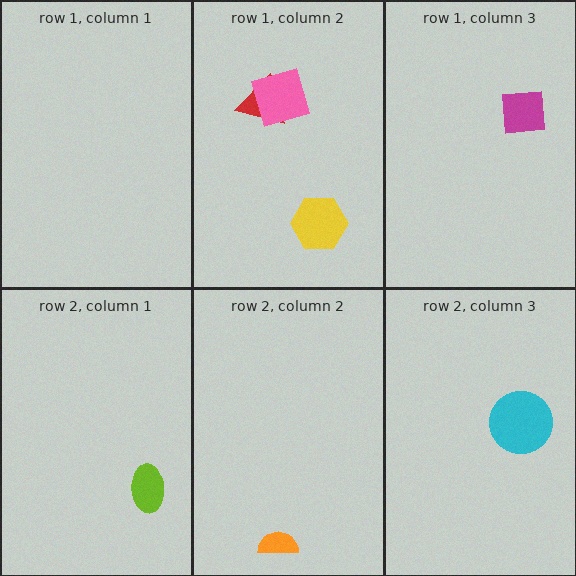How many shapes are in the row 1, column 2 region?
3.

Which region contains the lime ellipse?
The row 2, column 1 region.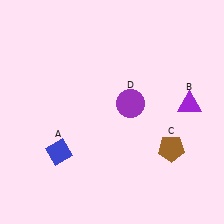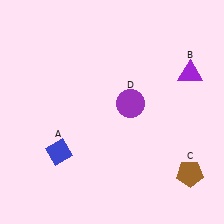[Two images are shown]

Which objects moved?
The objects that moved are: the purple triangle (B), the brown pentagon (C).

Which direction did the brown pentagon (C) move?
The brown pentagon (C) moved down.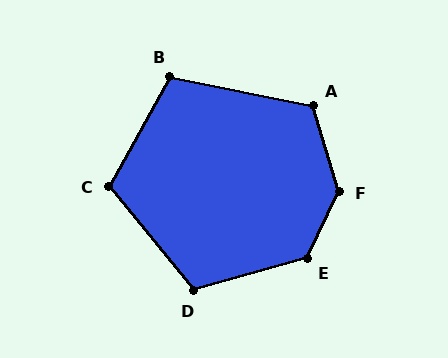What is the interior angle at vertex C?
Approximately 112 degrees (obtuse).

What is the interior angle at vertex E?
Approximately 130 degrees (obtuse).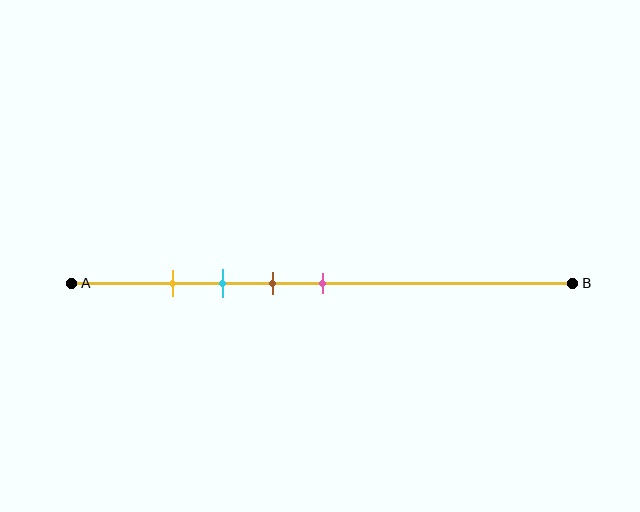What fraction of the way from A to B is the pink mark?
The pink mark is approximately 50% (0.5) of the way from A to B.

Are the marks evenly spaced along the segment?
Yes, the marks are approximately evenly spaced.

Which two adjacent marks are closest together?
The yellow and cyan marks are the closest adjacent pair.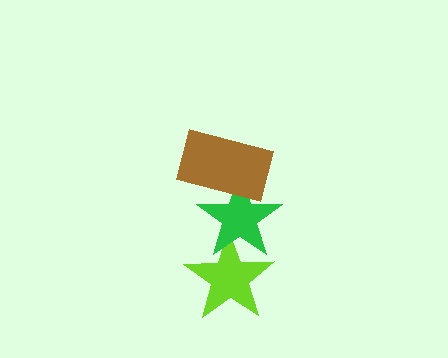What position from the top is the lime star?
The lime star is 3rd from the top.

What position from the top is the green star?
The green star is 2nd from the top.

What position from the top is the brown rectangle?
The brown rectangle is 1st from the top.